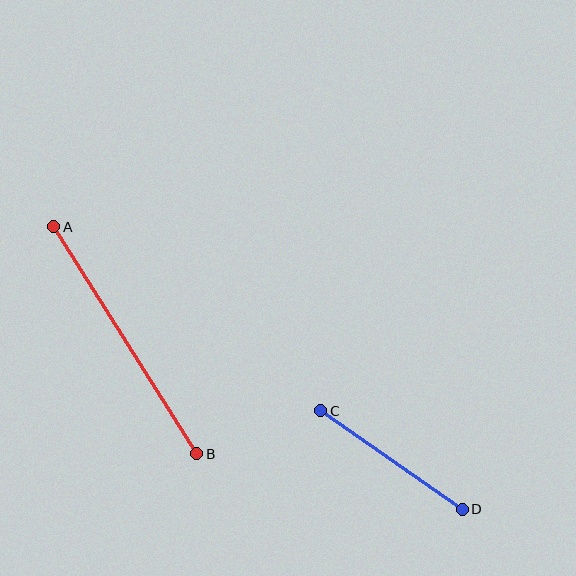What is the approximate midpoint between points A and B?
The midpoint is at approximately (125, 340) pixels.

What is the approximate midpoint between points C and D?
The midpoint is at approximately (391, 460) pixels.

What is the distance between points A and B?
The distance is approximately 268 pixels.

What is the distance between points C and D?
The distance is approximately 172 pixels.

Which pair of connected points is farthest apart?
Points A and B are farthest apart.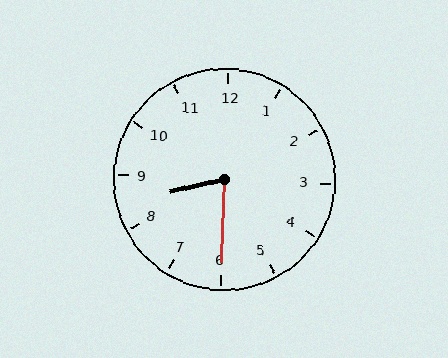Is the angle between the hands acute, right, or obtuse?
It is acute.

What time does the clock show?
8:30.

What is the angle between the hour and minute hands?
Approximately 75 degrees.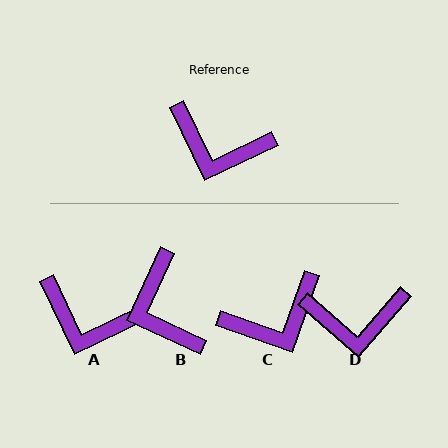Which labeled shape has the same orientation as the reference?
A.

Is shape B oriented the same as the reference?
No, it is off by about 50 degrees.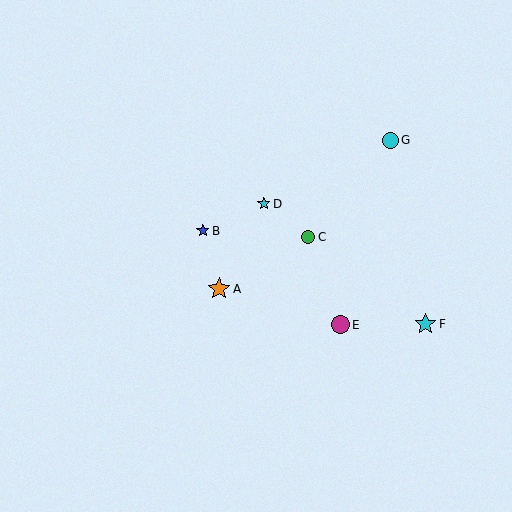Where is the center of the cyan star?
The center of the cyan star is at (425, 324).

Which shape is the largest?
The orange star (labeled A) is the largest.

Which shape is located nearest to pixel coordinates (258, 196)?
The cyan star (labeled D) at (264, 204) is nearest to that location.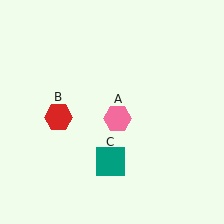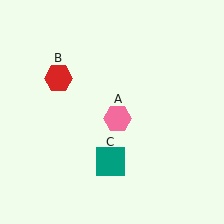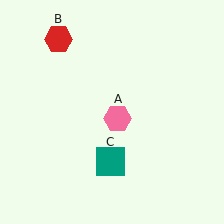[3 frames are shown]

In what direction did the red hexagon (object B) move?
The red hexagon (object B) moved up.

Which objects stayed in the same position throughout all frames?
Pink hexagon (object A) and teal square (object C) remained stationary.